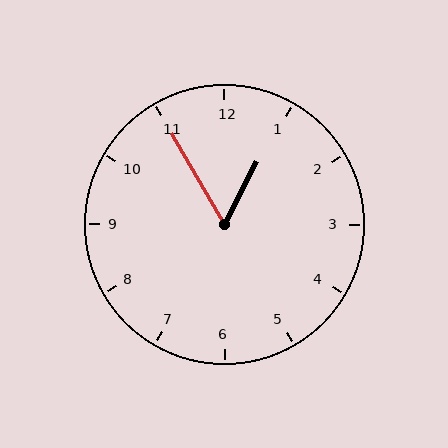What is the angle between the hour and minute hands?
Approximately 58 degrees.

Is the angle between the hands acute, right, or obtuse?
It is acute.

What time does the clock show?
12:55.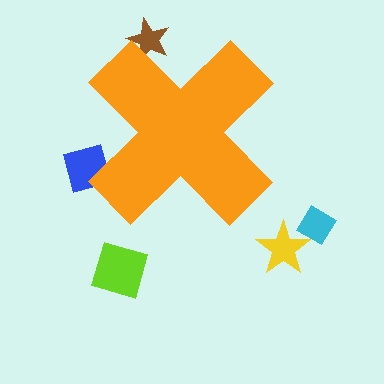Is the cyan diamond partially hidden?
No, the cyan diamond is fully visible.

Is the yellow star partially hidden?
No, the yellow star is fully visible.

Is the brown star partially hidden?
Yes, the brown star is partially hidden behind the orange cross.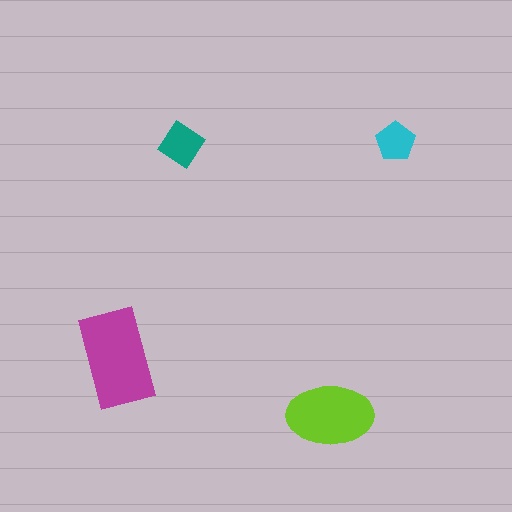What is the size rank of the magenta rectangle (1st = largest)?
1st.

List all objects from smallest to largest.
The cyan pentagon, the teal diamond, the lime ellipse, the magenta rectangle.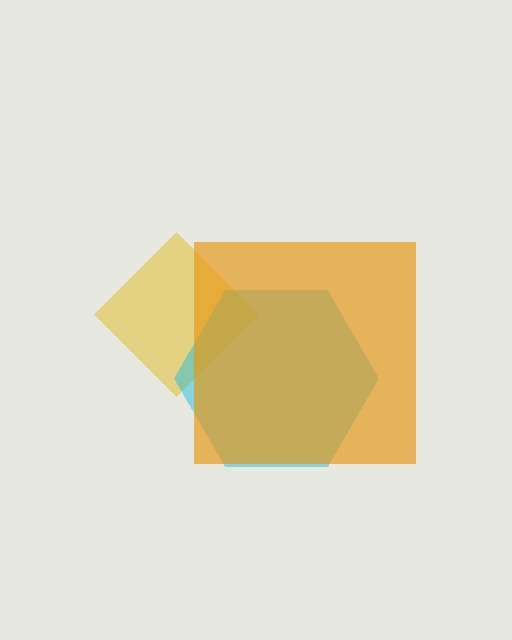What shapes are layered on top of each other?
The layered shapes are: a yellow diamond, a cyan hexagon, an orange square.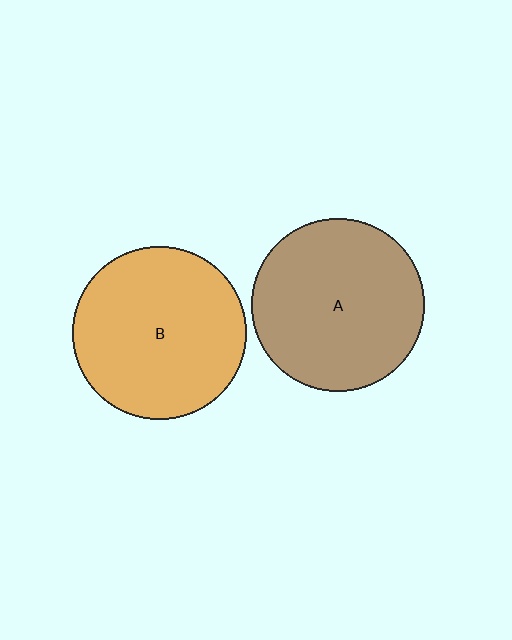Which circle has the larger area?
Circle B (orange).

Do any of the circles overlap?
No, none of the circles overlap.